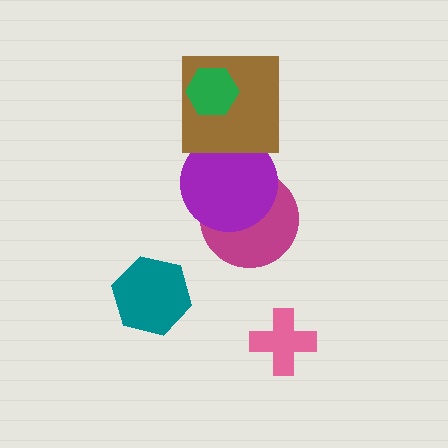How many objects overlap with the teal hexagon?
0 objects overlap with the teal hexagon.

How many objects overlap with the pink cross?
0 objects overlap with the pink cross.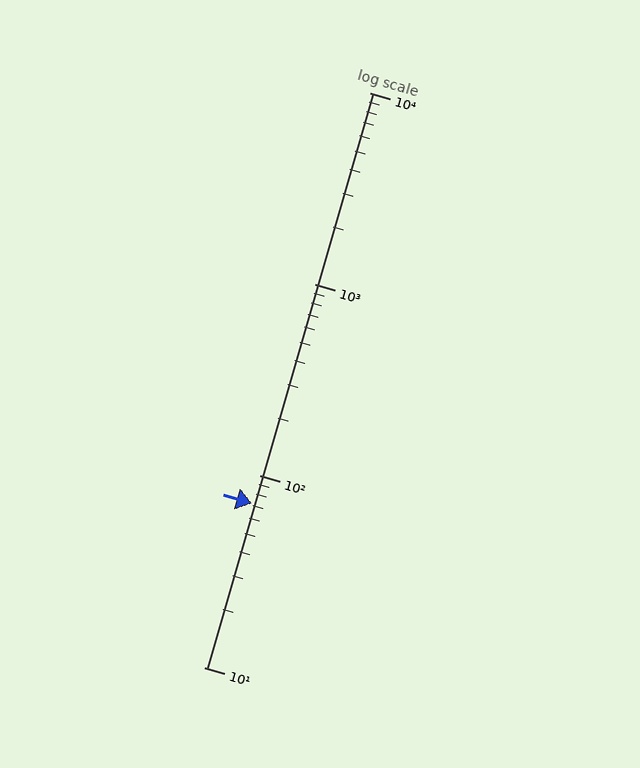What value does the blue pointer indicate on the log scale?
The pointer indicates approximately 72.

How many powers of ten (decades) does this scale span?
The scale spans 3 decades, from 10 to 10000.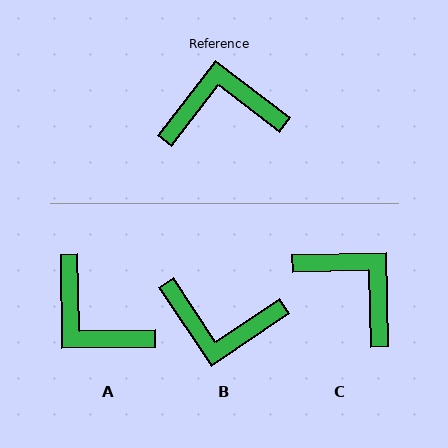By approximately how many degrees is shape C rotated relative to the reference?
Approximately 51 degrees clockwise.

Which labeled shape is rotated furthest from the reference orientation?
B, about 161 degrees away.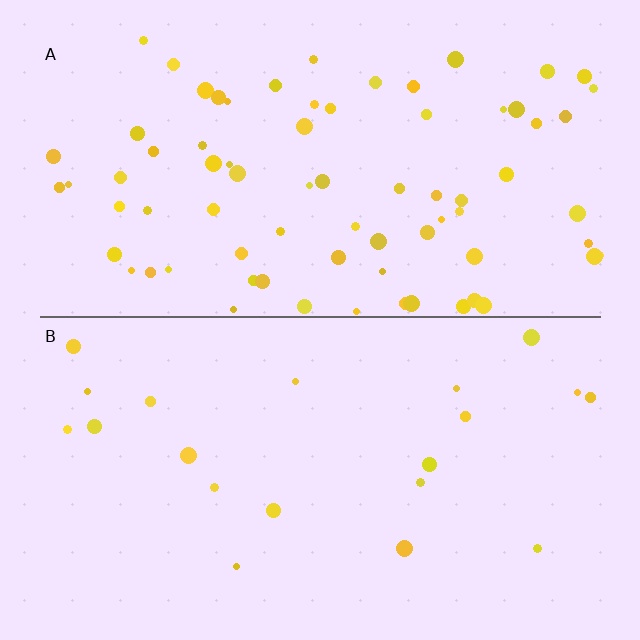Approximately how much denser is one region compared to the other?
Approximately 3.7× — region A over region B.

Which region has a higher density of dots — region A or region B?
A (the top).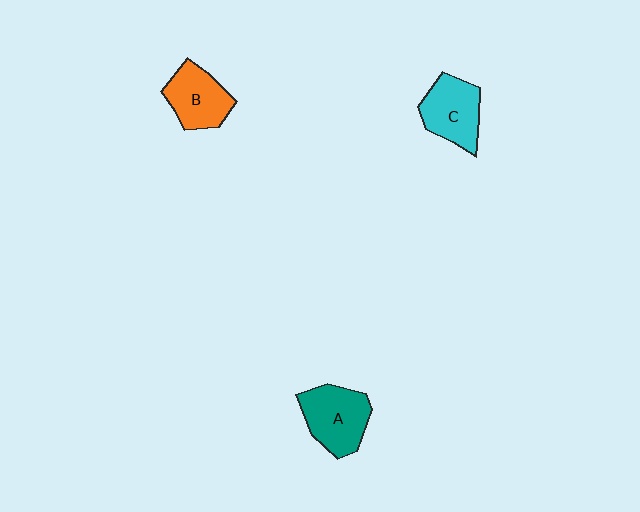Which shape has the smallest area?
Shape B (orange).